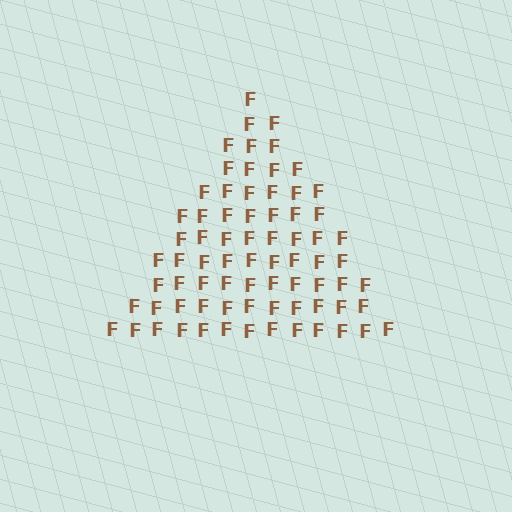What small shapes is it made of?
It is made of small letter F's.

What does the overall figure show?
The overall figure shows a triangle.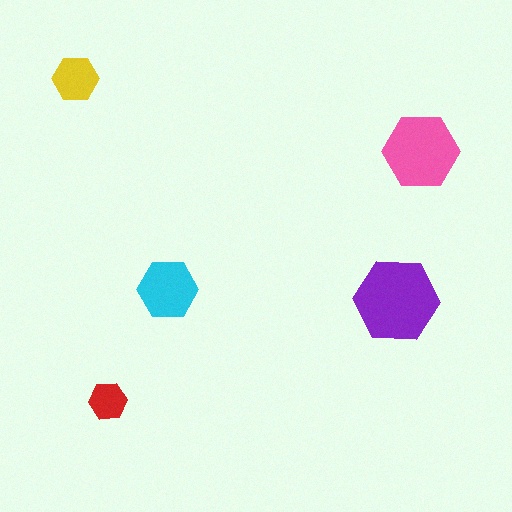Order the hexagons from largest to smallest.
the purple one, the pink one, the cyan one, the yellow one, the red one.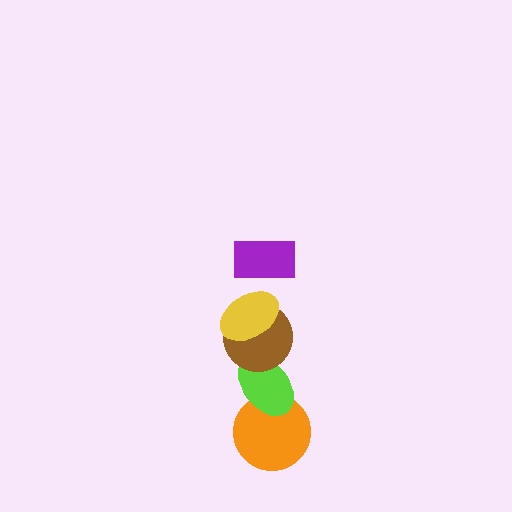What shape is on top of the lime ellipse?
The brown circle is on top of the lime ellipse.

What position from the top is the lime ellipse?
The lime ellipse is 4th from the top.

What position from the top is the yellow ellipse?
The yellow ellipse is 2nd from the top.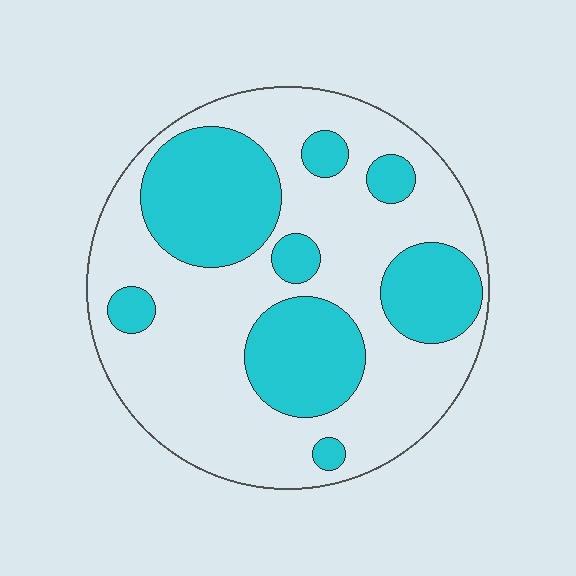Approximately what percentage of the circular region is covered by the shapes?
Approximately 35%.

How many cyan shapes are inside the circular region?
8.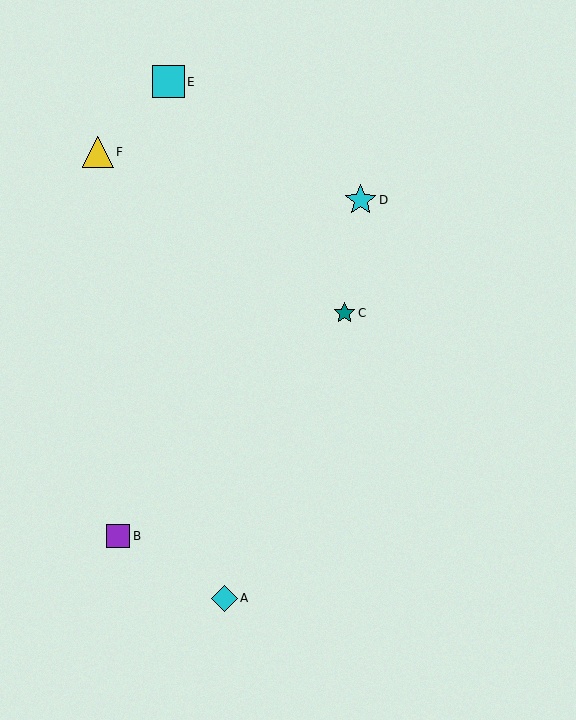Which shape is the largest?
The cyan square (labeled E) is the largest.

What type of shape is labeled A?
Shape A is a cyan diamond.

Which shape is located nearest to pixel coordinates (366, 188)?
The cyan star (labeled D) at (361, 200) is nearest to that location.